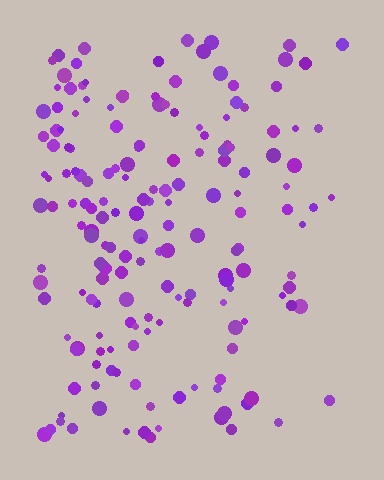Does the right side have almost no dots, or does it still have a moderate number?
Still a moderate number, just noticeably fewer than the left.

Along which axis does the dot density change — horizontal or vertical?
Horizontal.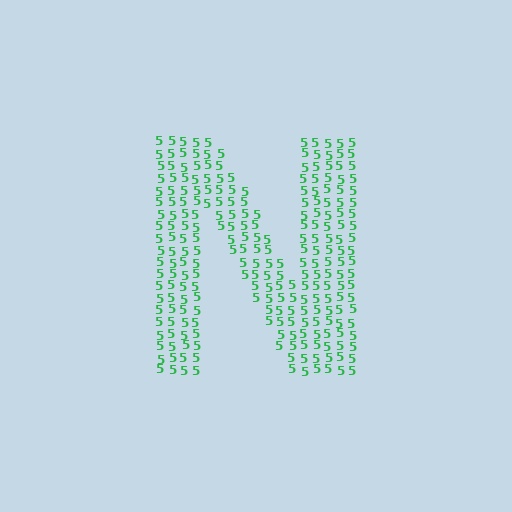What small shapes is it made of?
It is made of small digit 5's.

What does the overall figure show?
The overall figure shows the letter N.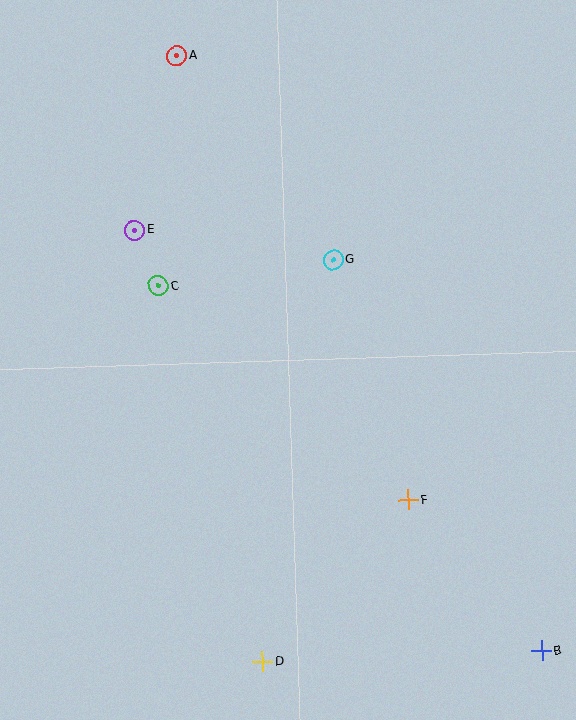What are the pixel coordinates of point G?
Point G is at (333, 260).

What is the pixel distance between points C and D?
The distance between C and D is 390 pixels.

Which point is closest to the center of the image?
Point G at (333, 260) is closest to the center.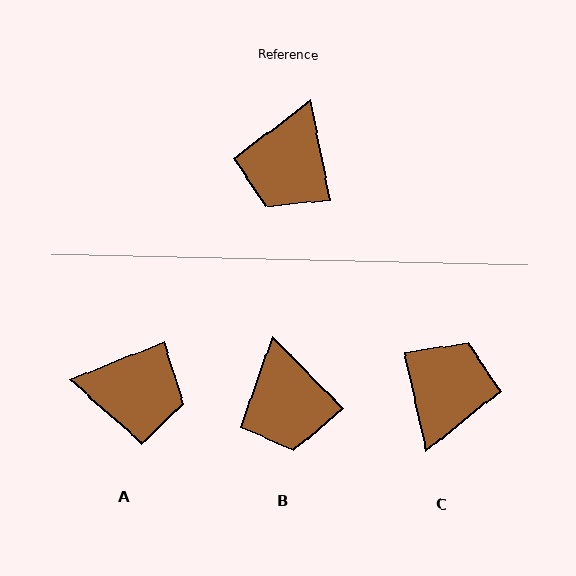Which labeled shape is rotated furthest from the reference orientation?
C, about 179 degrees away.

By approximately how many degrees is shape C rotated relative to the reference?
Approximately 179 degrees clockwise.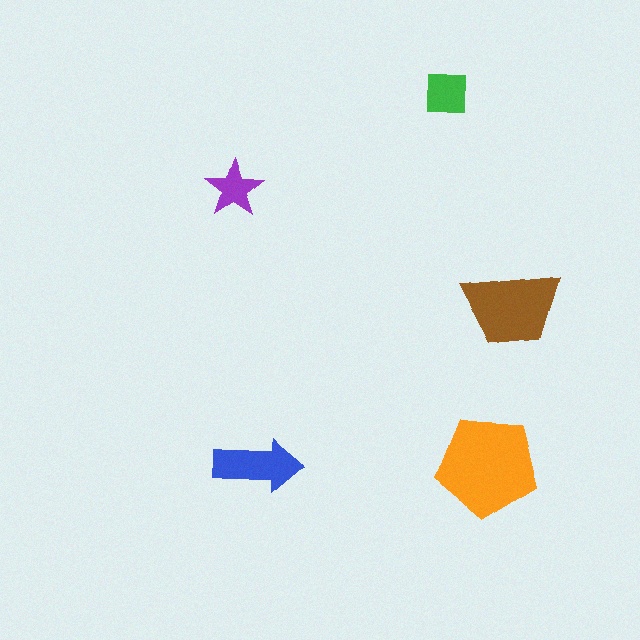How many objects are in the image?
There are 5 objects in the image.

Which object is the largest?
The orange pentagon.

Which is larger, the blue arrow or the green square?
The blue arrow.